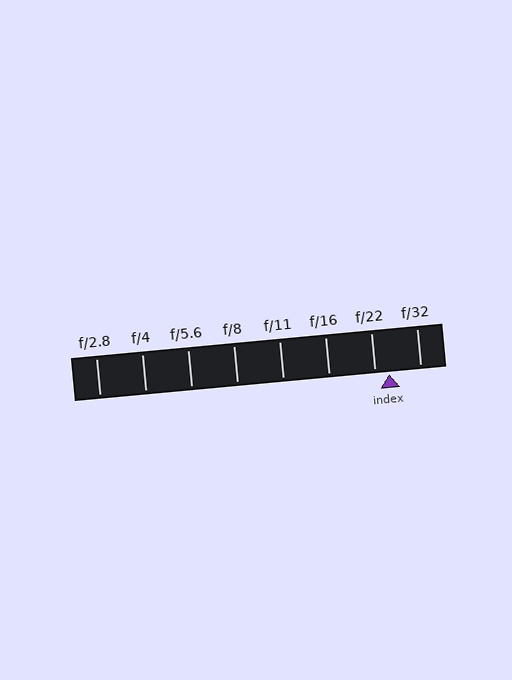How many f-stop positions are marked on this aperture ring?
There are 8 f-stop positions marked.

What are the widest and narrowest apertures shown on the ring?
The widest aperture shown is f/2.8 and the narrowest is f/32.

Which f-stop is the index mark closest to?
The index mark is closest to f/22.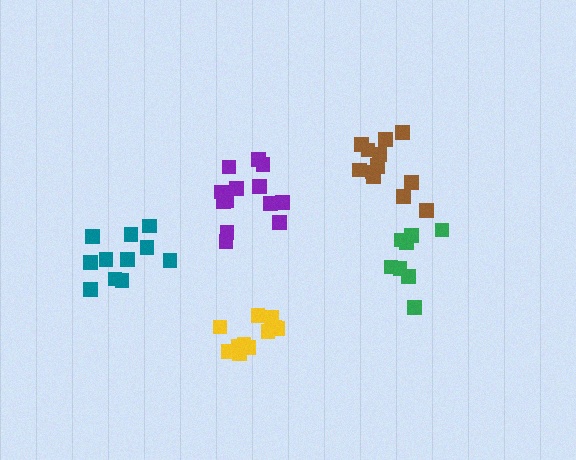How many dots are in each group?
Group 1: 11 dots, Group 2: 13 dots, Group 3: 11 dots, Group 4: 8 dots, Group 5: 13 dots (56 total).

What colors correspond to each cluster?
The clusters are colored: teal, brown, yellow, green, purple.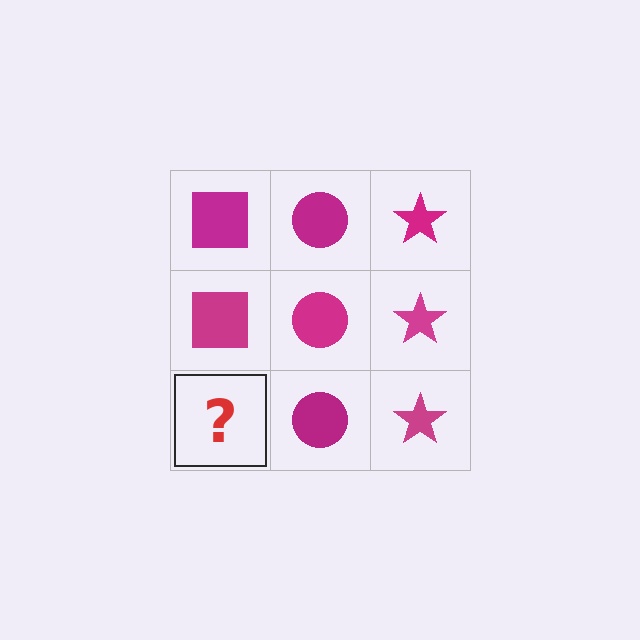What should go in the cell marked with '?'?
The missing cell should contain a magenta square.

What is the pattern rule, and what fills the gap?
The rule is that each column has a consistent shape. The gap should be filled with a magenta square.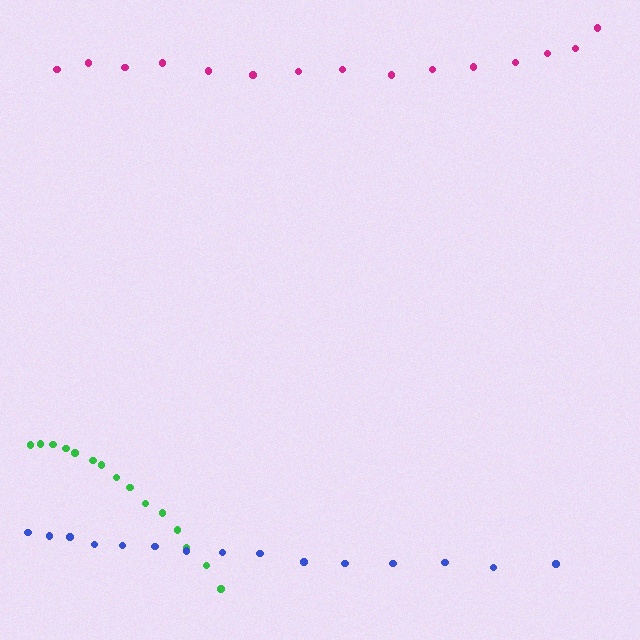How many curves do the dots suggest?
There are 3 distinct paths.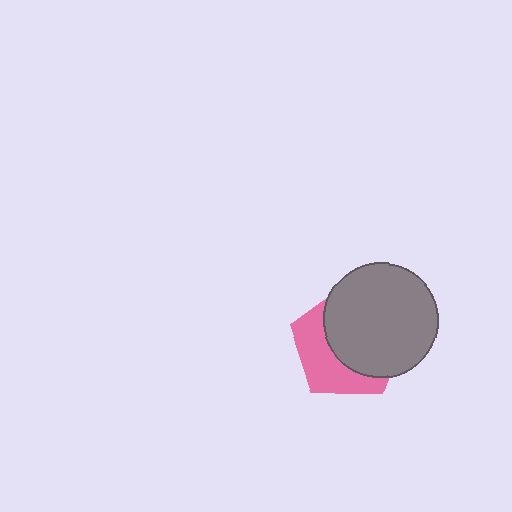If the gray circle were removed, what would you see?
You would see the complete pink pentagon.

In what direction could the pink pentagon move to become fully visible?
The pink pentagon could move toward the lower-left. That would shift it out from behind the gray circle entirely.